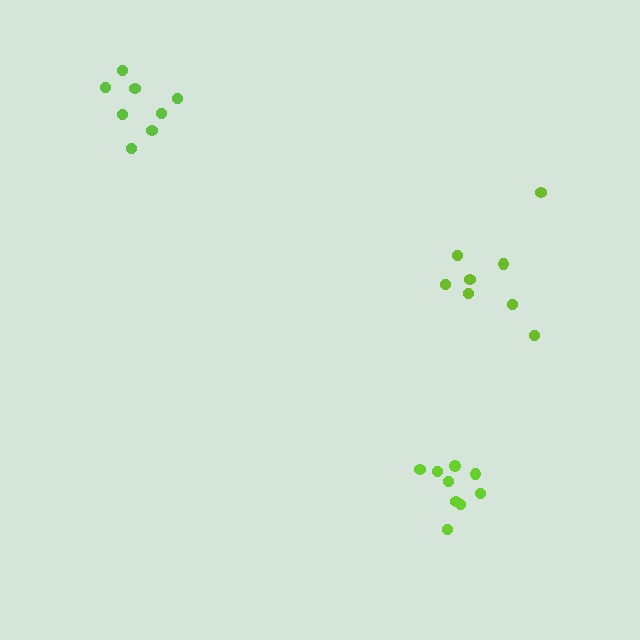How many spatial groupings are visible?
There are 3 spatial groupings.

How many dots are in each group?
Group 1: 9 dots, Group 2: 8 dots, Group 3: 8 dots (25 total).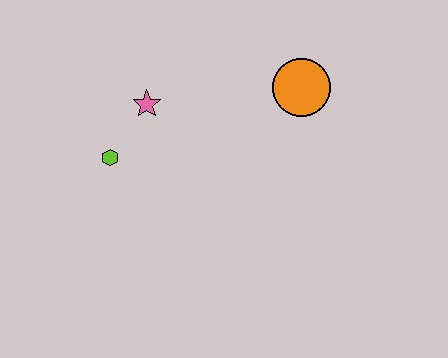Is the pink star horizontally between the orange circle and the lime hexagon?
Yes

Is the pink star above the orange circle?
No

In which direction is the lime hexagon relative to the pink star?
The lime hexagon is below the pink star.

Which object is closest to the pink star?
The lime hexagon is closest to the pink star.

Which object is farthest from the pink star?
The orange circle is farthest from the pink star.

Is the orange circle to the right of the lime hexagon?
Yes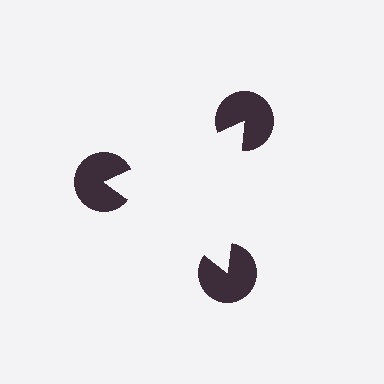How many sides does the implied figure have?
3 sides.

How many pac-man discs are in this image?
There are 3 — one at each vertex of the illusory triangle.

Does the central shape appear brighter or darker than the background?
It typically appears slightly brighter than the background, even though no actual brightness change is drawn.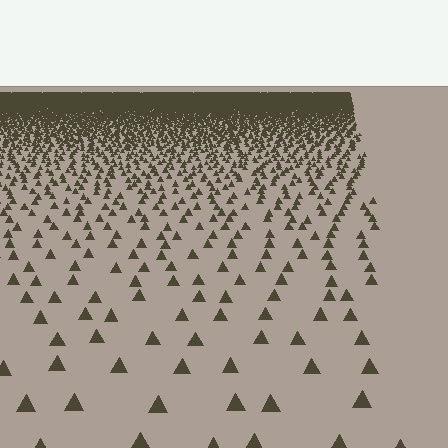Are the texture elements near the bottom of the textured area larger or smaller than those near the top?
Larger. Near the bottom, elements are closer to the viewer and appear at a bigger on-screen size.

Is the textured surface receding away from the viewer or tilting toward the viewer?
The surface is receding away from the viewer. Texture elements get smaller and denser toward the top.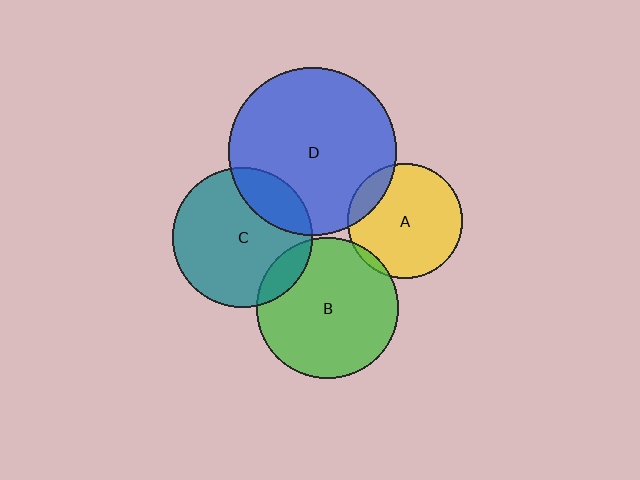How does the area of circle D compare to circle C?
Approximately 1.4 times.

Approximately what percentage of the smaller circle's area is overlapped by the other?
Approximately 10%.